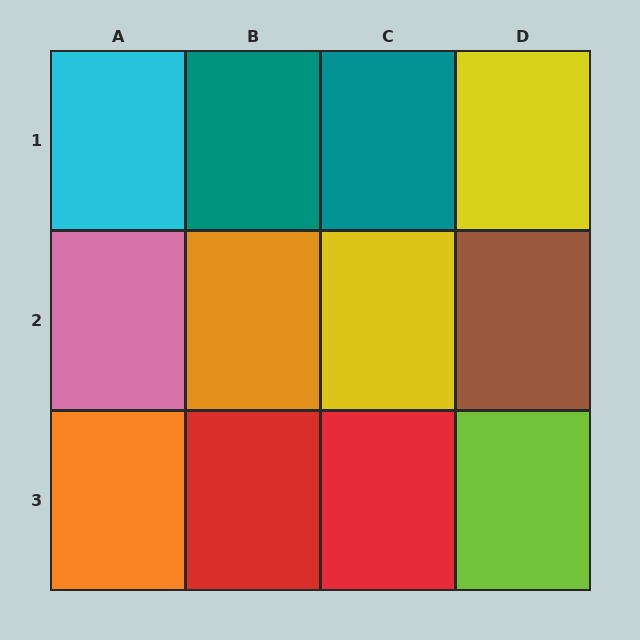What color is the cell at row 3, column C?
Red.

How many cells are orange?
2 cells are orange.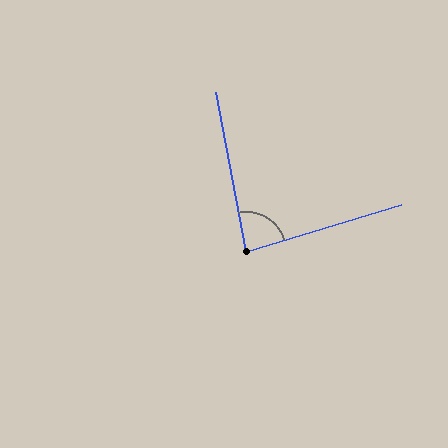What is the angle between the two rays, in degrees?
Approximately 84 degrees.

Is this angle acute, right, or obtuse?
It is acute.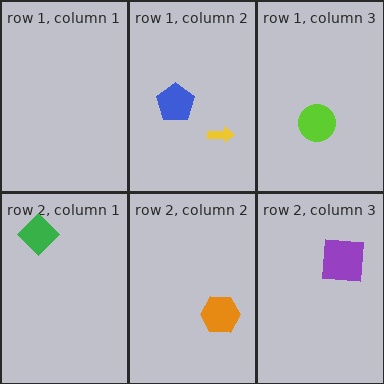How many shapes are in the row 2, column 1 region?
1.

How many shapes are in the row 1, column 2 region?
2.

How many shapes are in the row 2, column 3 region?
1.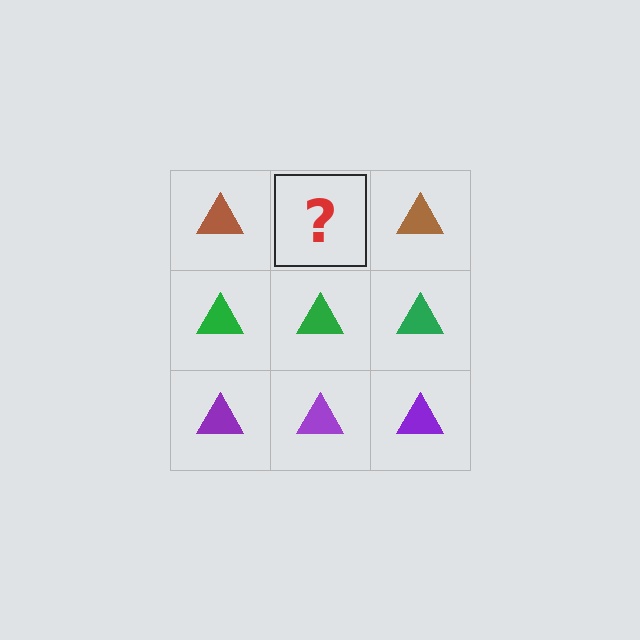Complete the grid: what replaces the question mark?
The question mark should be replaced with a brown triangle.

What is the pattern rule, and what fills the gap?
The rule is that each row has a consistent color. The gap should be filled with a brown triangle.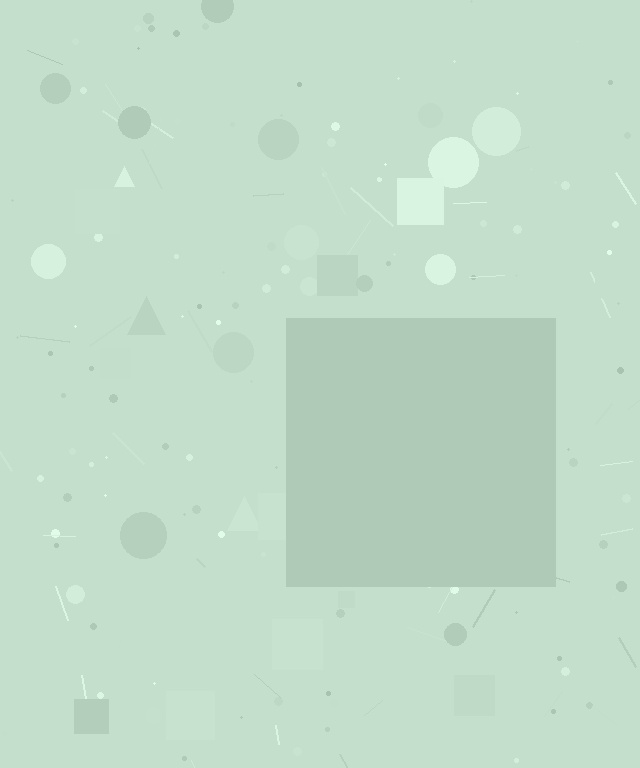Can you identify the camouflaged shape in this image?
The camouflaged shape is a square.